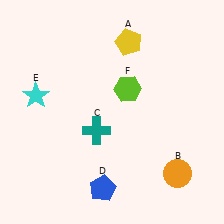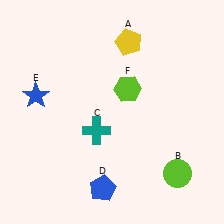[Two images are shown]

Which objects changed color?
B changed from orange to lime. E changed from cyan to blue.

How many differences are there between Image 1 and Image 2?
There are 2 differences between the two images.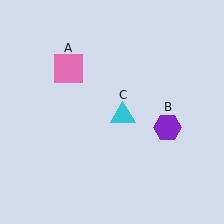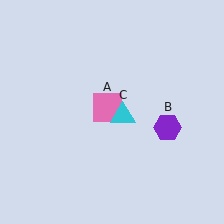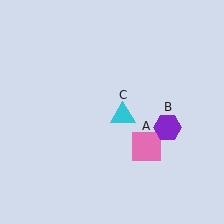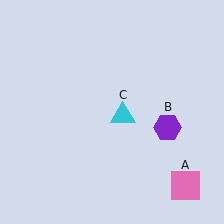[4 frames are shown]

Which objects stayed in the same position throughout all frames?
Purple hexagon (object B) and cyan triangle (object C) remained stationary.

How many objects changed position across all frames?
1 object changed position: pink square (object A).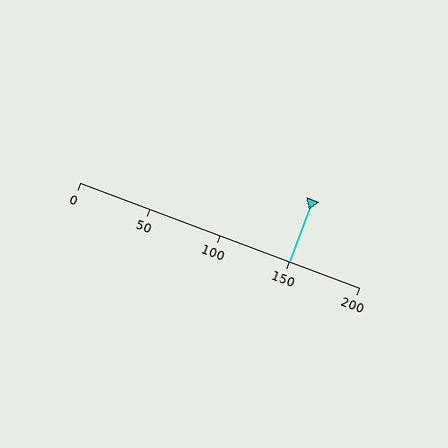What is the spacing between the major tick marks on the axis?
The major ticks are spaced 50 apart.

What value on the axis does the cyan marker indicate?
The marker indicates approximately 150.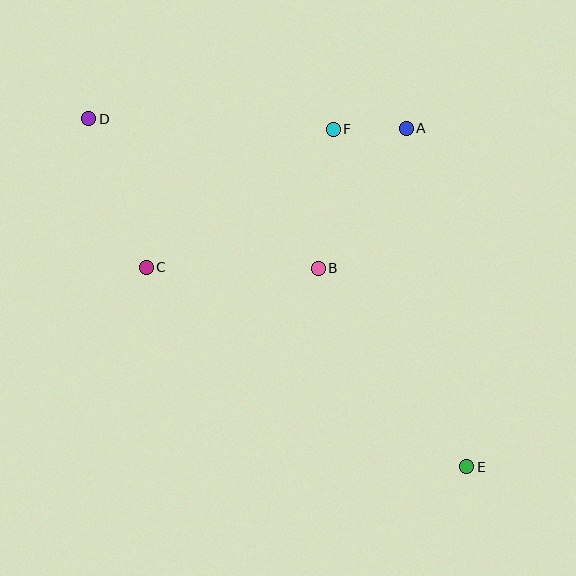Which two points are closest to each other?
Points A and F are closest to each other.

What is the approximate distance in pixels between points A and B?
The distance between A and B is approximately 166 pixels.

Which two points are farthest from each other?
Points D and E are farthest from each other.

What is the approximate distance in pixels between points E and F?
The distance between E and F is approximately 363 pixels.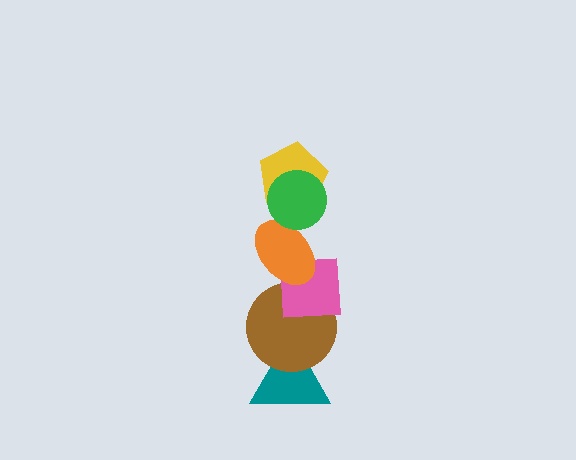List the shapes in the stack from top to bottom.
From top to bottom: the green circle, the yellow pentagon, the orange ellipse, the pink square, the brown circle, the teal triangle.